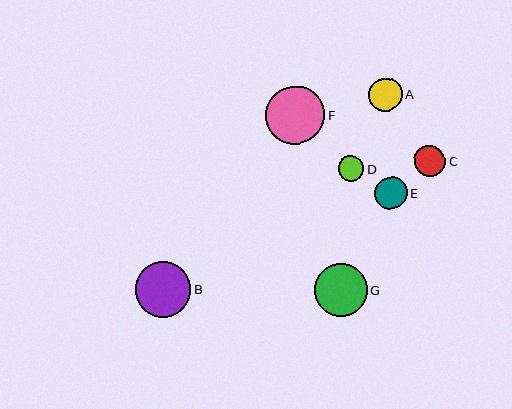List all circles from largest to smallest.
From largest to smallest: F, B, G, A, E, C, D.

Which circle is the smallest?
Circle D is the smallest with a size of approximately 26 pixels.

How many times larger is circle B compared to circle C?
Circle B is approximately 1.8 times the size of circle C.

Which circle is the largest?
Circle F is the largest with a size of approximately 59 pixels.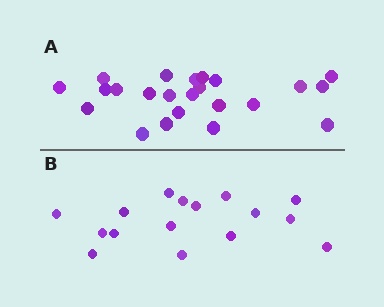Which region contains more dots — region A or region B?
Region A (the top region) has more dots.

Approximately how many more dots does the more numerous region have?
Region A has roughly 8 or so more dots than region B.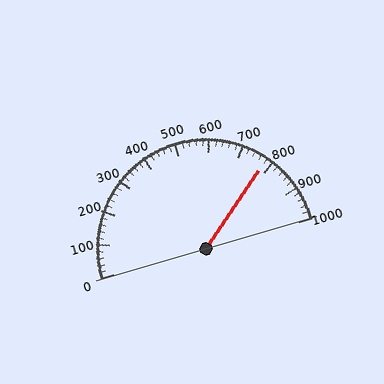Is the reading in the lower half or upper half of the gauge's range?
The reading is in the upper half of the range (0 to 1000).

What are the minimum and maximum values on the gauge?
The gauge ranges from 0 to 1000.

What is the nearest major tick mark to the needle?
The nearest major tick mark is 800.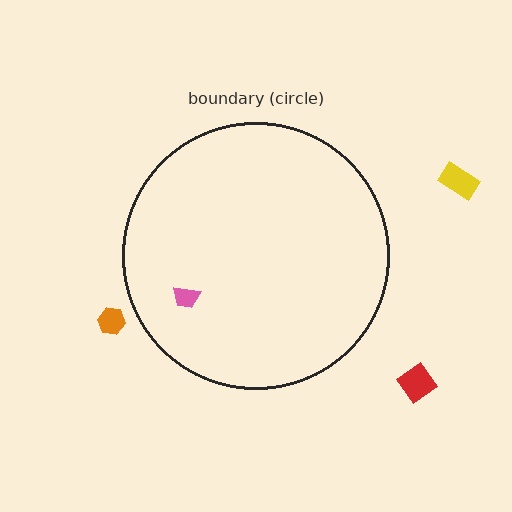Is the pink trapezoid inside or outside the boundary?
Inside.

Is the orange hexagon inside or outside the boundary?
Outside.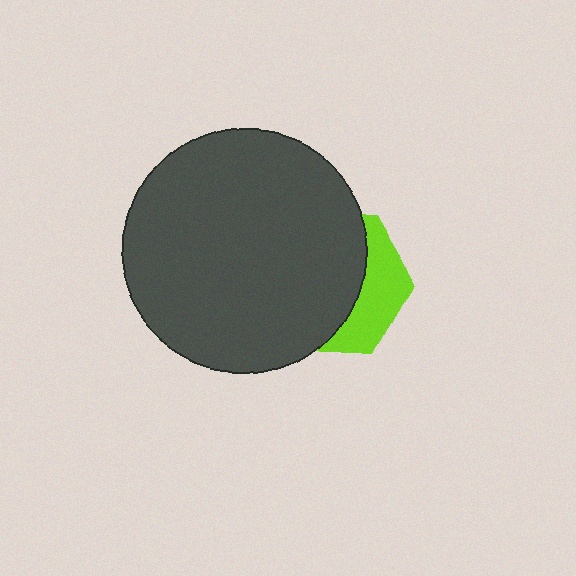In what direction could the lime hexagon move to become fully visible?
The lime hexagon could move right. That would shift it out from behind the dark gray circle entirely.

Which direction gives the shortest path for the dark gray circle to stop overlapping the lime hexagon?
Moving left gives the shortest separation.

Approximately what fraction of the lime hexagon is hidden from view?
Roughly 67% of the lime hexagon is hidden behind the dark gray circle.